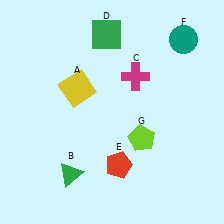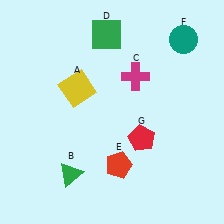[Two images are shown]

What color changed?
The pentagon (G) changed from lime in Image 1 to red in Image 2.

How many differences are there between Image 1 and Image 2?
There is 1 difference between the two images.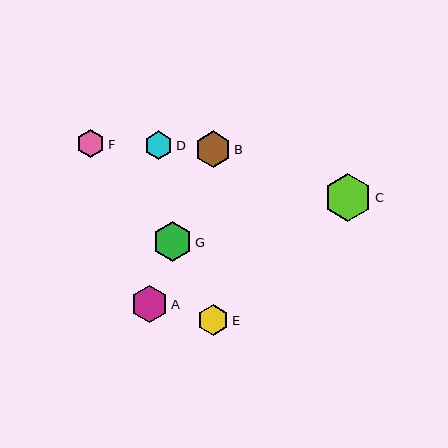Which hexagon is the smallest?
Hexagon F is the smallest with a size of approximately 28 pixels.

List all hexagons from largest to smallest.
From largest to smallest: C, G, A, B, E, D, F.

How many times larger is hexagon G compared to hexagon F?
Hexagon G is approximately 1.4 times the size of hexagon F.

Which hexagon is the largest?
Hexagon C is the largest with a size of approximately 48 pixels.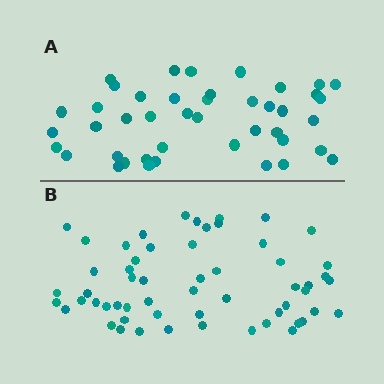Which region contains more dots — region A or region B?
Region B (the bottom region) has more dots.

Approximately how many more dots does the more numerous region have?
Region B has approximately 15 more dots than region A.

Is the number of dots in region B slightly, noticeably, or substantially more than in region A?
Region B has noticeably more, but not dramatically so. The ratio is roughly 1.3 to 1.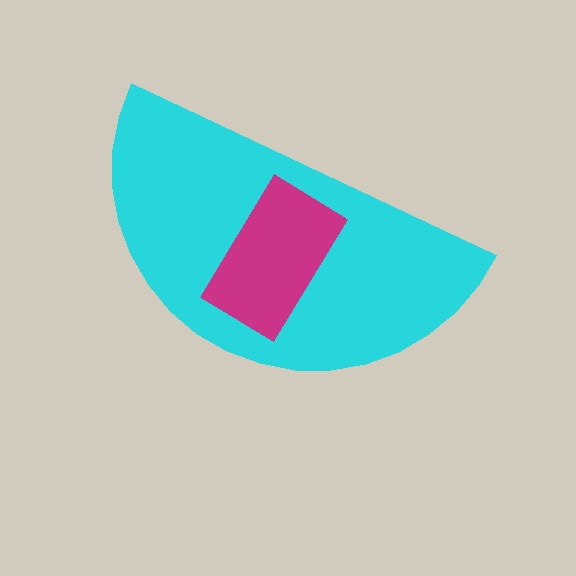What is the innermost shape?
The magenta rectangle.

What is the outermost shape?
The cyan semicircle.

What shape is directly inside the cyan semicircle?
The magenta rectangle.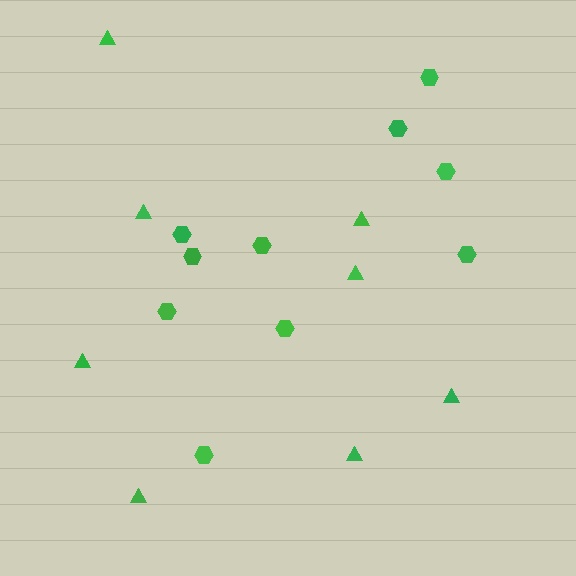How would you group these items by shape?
There are 2 groups: one group of triangles (8) and one group of hexagons (10).